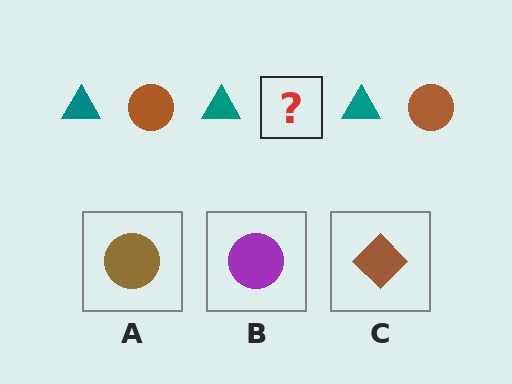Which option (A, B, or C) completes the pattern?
A.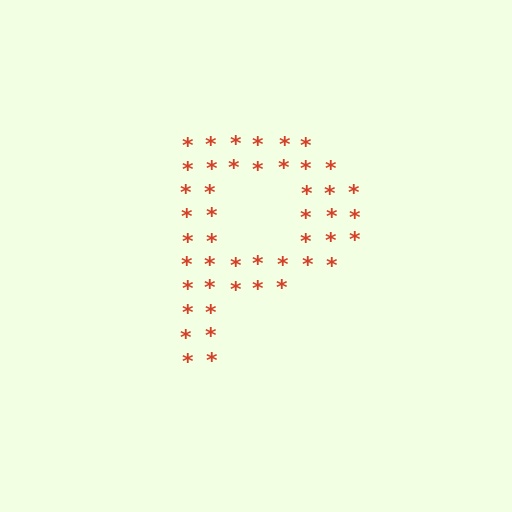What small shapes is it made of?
It is made of small asterisks.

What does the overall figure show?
The overall figure shows the letter P.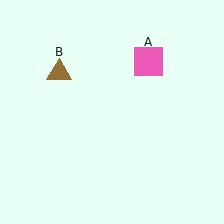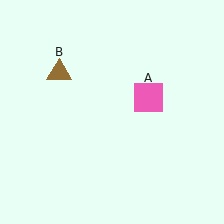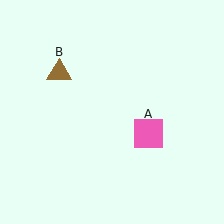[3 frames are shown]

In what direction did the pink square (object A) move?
The pink square (object A) moved down.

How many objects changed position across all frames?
1 object changed position: pink square (object A).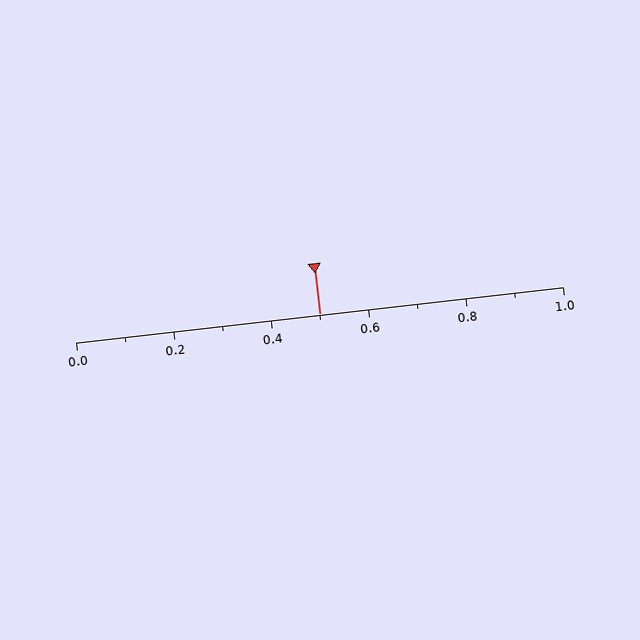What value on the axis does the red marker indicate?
The marker indicates approximately 0.5.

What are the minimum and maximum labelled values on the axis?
The axis runs from 0.0 to 1.0.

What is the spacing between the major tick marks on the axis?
The major ticks are spaced 0.2 apart.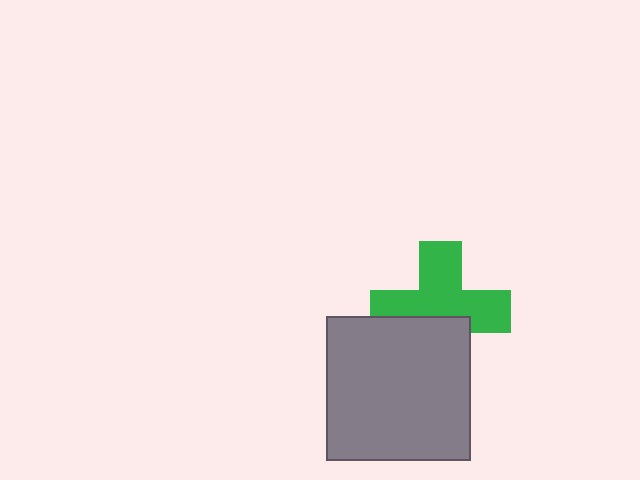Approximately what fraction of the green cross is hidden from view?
Roughly 37% of the green cross is hidden behind the gray square.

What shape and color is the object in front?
The object in front is a gray square.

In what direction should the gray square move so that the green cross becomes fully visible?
The gray square should move down. That is the shortest direction to clear the overlap and leave the green cross fully visible.